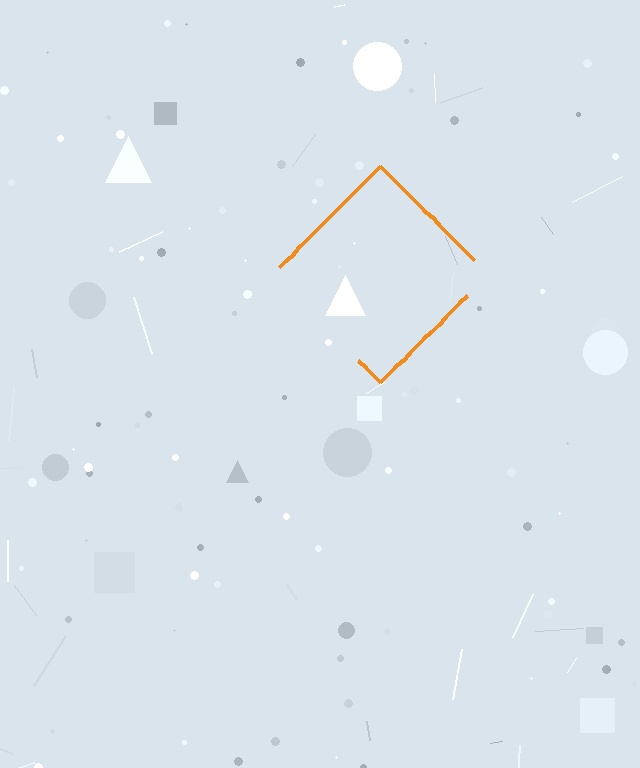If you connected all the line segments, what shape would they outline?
They would outline a diamond.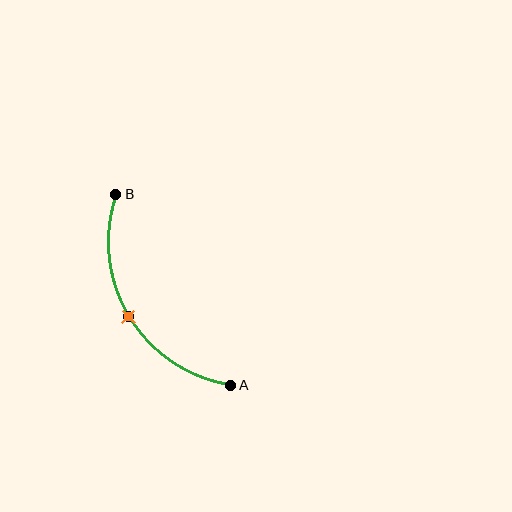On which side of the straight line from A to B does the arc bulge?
The arc bulges to the left of the straight line connecting A and B.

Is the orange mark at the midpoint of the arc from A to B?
Yes. The orange mark lies on the arc at equal arc-length from both A and B — it is the arc midpoint.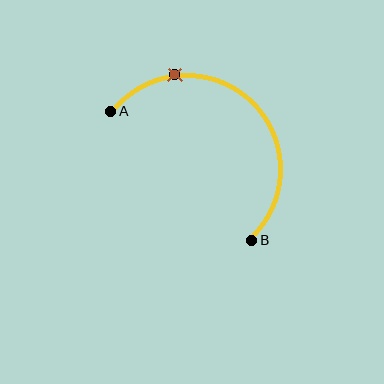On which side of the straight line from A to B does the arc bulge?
The arc bulges above and to the right of the straight line connecting A and B.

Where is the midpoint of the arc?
The arc midpoint is the point on the curve farthest from the straight line joining A and B. It sits above and to the right of that line.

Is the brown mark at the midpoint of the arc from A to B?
No. The brown mark lies on the arc but is closer to endpoint A. The arc midpoint would be at the point on the curve equidistant along the arc from both A and B.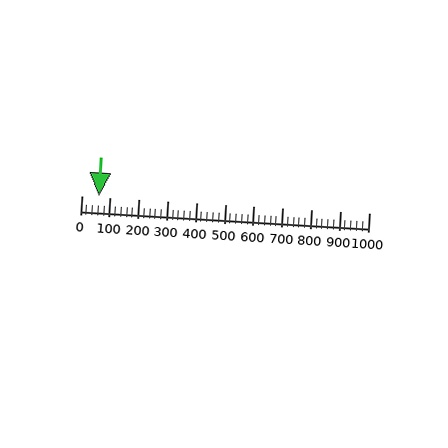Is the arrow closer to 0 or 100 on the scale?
The arrow is closer to 100.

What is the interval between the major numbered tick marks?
The major tick marks are spaced 100 units apart.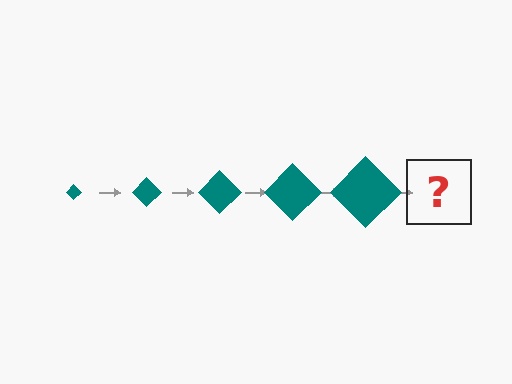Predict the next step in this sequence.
The next step is a teal diamond, larger than the previous one.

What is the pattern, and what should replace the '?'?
The pattern is that the diamond gets progressively larger each step. The '?' should be a teal diamond, larger than the previous one.